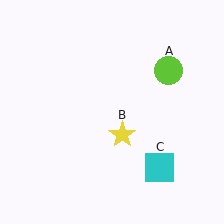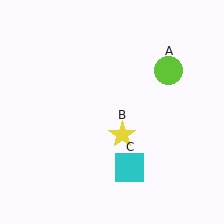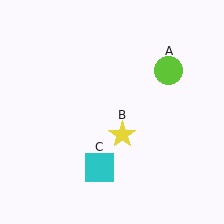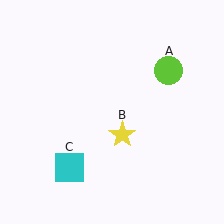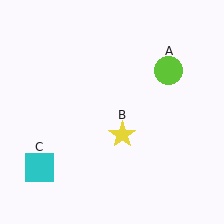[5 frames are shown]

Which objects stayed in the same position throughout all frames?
Lime circle (object A) and yellow star (object B) remained stationary.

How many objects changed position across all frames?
1 object changed position: cyan square (object C).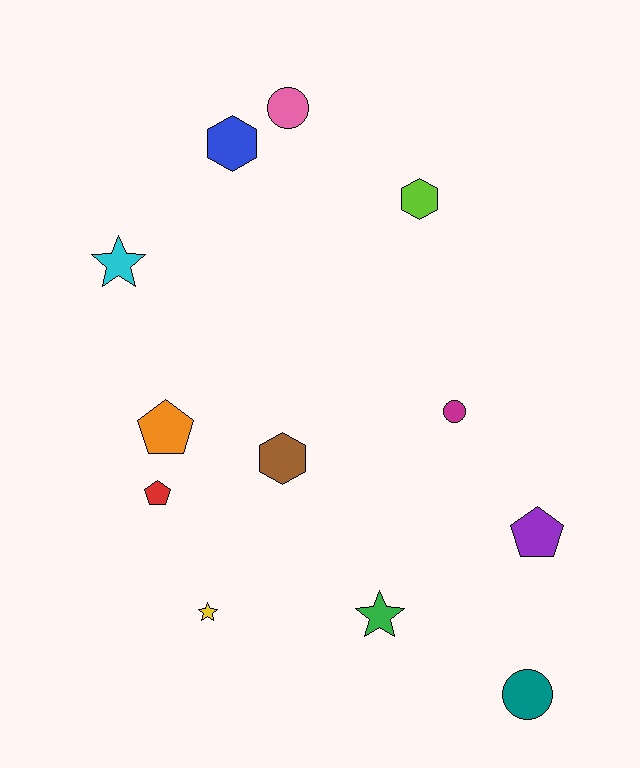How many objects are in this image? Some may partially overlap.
There are 12 objects.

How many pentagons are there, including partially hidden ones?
There are 3 pentagons.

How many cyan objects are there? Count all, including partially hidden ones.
There is 1 cyan object.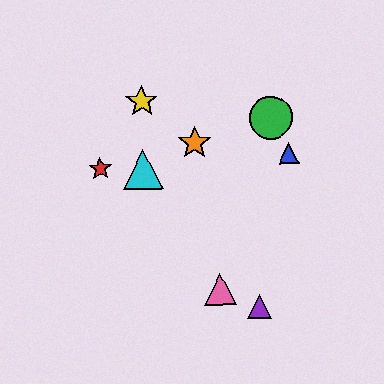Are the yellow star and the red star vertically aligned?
No, the yellow star is at x≈142 and the red star is at x≈100.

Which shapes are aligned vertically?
The yellow star, the cyan triangle are aligned vertically.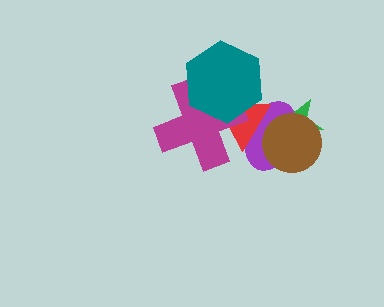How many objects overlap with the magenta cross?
3 objects overlap with the magenta cross.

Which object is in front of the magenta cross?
The teal hexagon is in front of the magenta cross.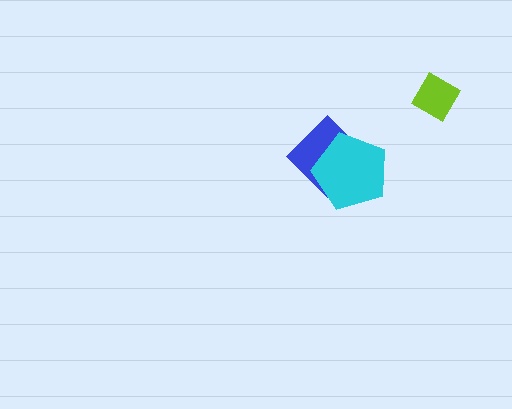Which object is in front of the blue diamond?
The cyan pentagon is in front of the blue diamond.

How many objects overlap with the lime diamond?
0 objects overlap with the lime diamond.